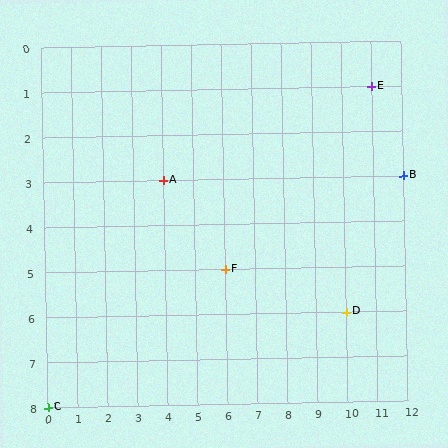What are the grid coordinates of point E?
Point E is at grid coordinates (11, 1).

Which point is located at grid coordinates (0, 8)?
Point C is at (0, 8).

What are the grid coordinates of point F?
Point F is at grid coordinates (6, 5).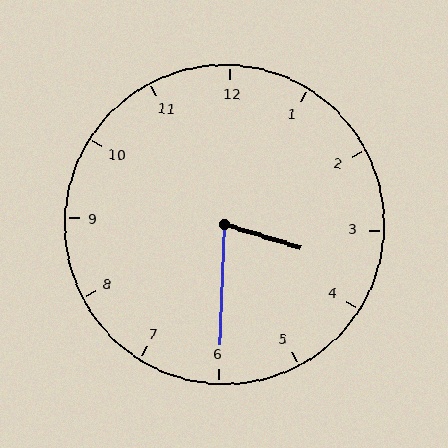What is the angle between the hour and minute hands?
Approximately 75 degrees.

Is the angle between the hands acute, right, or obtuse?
It is acute.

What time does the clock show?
3:30.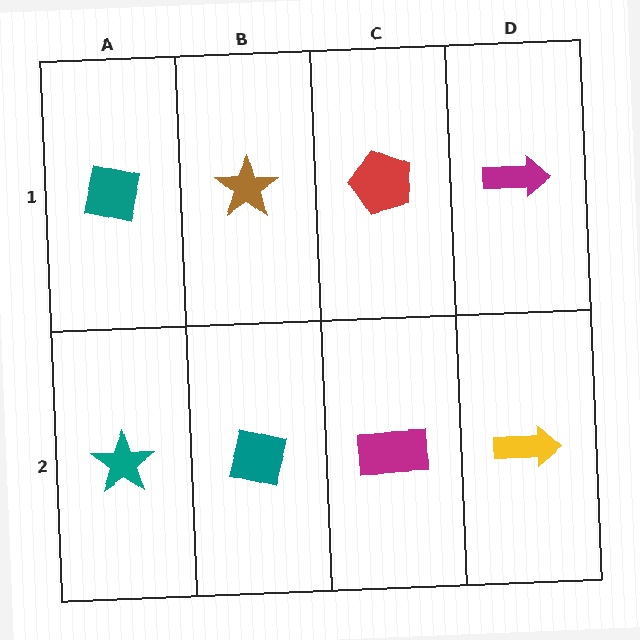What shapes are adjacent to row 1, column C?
A magenta rectangle (row 2, column C), a brown star (row 1, column B), a magenta arrow (row 1, column D).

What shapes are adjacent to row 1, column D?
A yellow arrow (row 2, column D), a red pentagon (row 1, column C).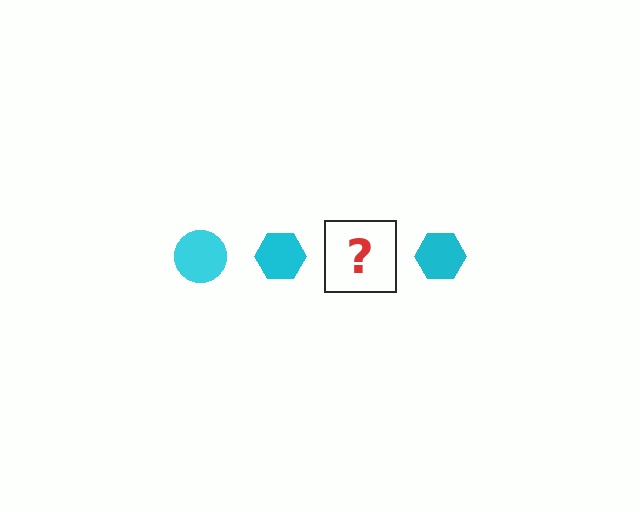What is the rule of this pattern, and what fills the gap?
The rule is that the pattern cycles through circle, hexagon shapes in cyan. The gap should be filled with a cyan circle.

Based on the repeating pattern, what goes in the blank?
The blank should be a cyan circle.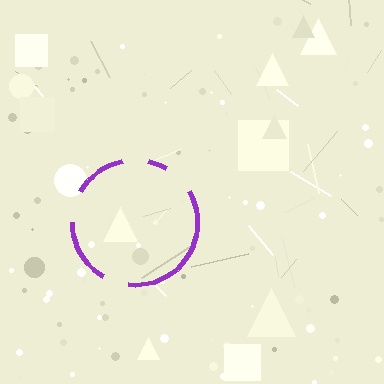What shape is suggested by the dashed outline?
The dashed outline suggests a circle.